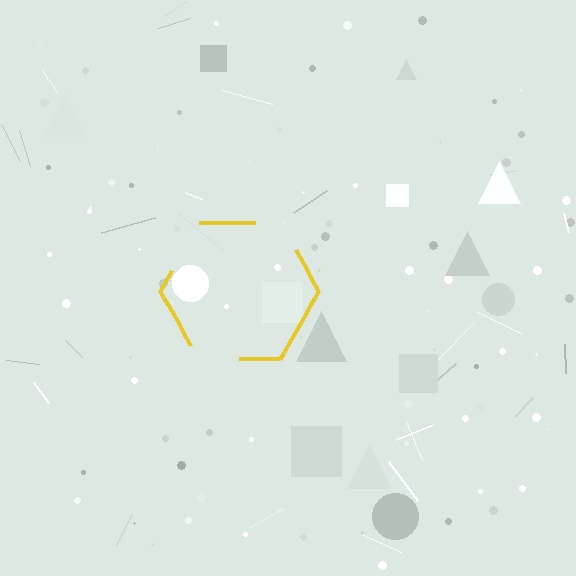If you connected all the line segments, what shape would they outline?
They would outline a hexagon.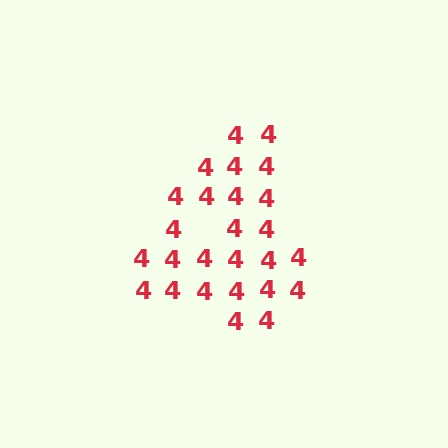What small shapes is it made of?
It is made of small digit 4's.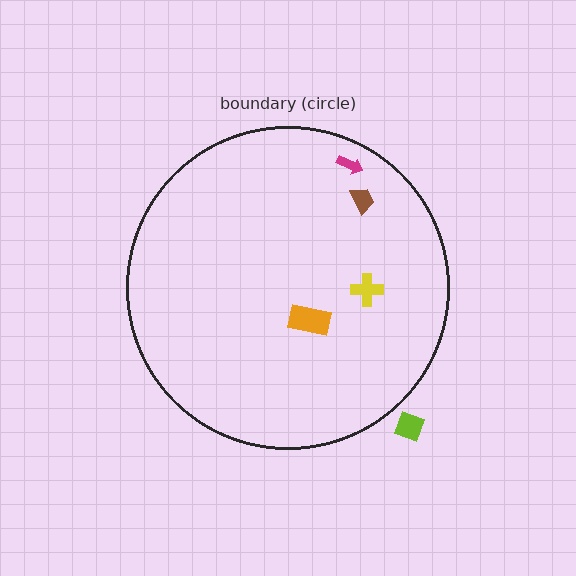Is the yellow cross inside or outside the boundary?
Inside.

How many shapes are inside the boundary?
4 inside, 1 outside.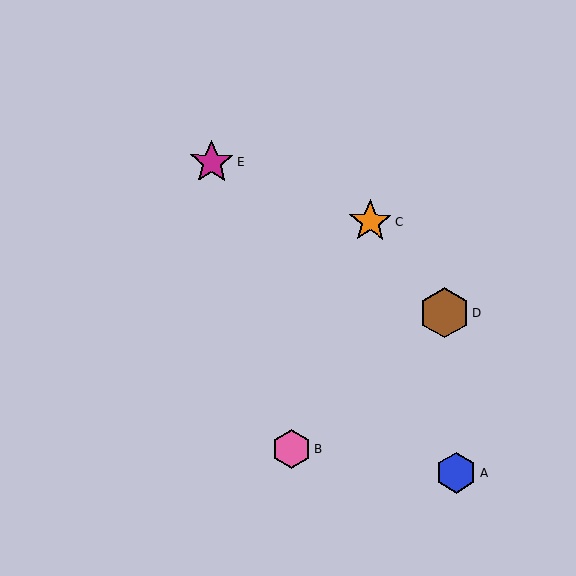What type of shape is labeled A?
Shape A is a blue hexagon.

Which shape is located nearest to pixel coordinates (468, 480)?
The blue hexagon (labeled A) at (456, 473) is nearest to that location.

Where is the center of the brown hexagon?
The center of the brown hexagon is at (444, 312).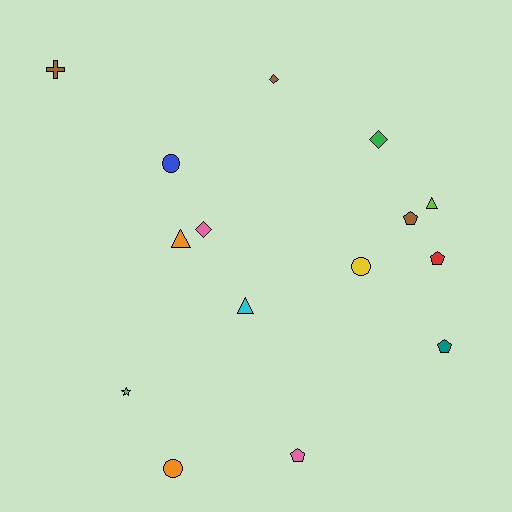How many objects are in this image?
There are 15 objects.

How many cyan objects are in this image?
There is 1 cyan object.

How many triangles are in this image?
There are 3 triangles.